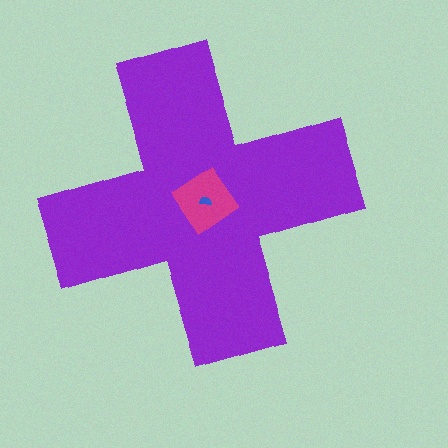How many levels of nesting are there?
3.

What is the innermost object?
The blue semicircle.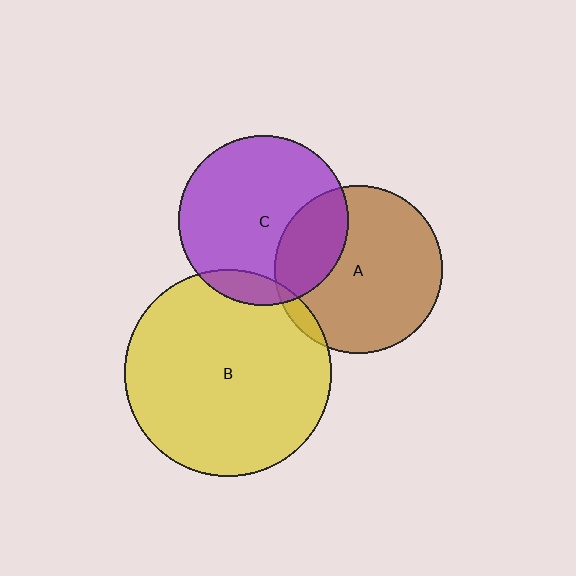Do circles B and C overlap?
Yes.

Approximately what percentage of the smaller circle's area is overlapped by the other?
Approximately 10%.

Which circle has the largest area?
Circle B (yellow).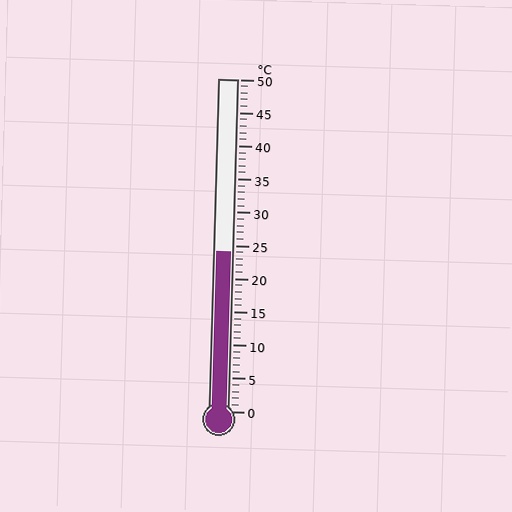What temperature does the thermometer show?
The thermometer shows approximately 24°C.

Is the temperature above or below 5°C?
The temperature is above 5°C.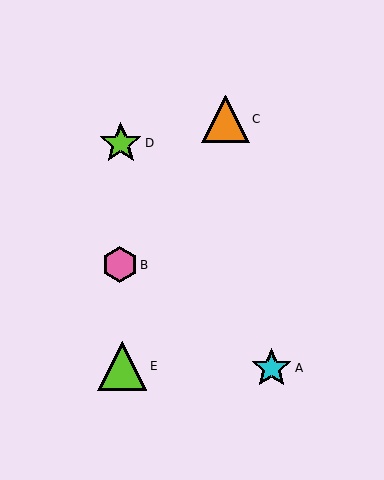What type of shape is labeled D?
Shape D is a lime star.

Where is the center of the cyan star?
The center of the cyan star is at (271, 368).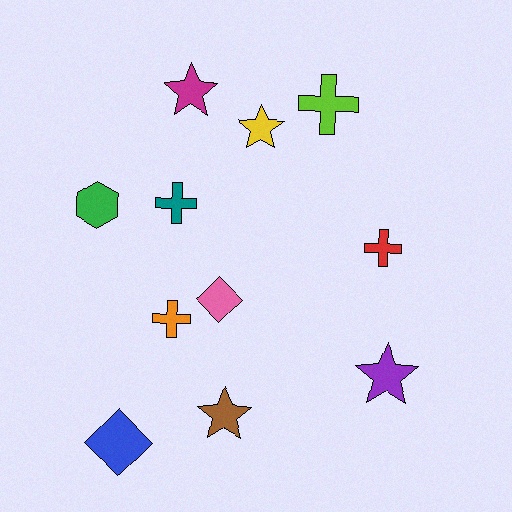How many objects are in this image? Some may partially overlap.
There are 11 objects.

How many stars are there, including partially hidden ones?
There are 4 stars.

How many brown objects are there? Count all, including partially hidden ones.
There is 1 brown object.